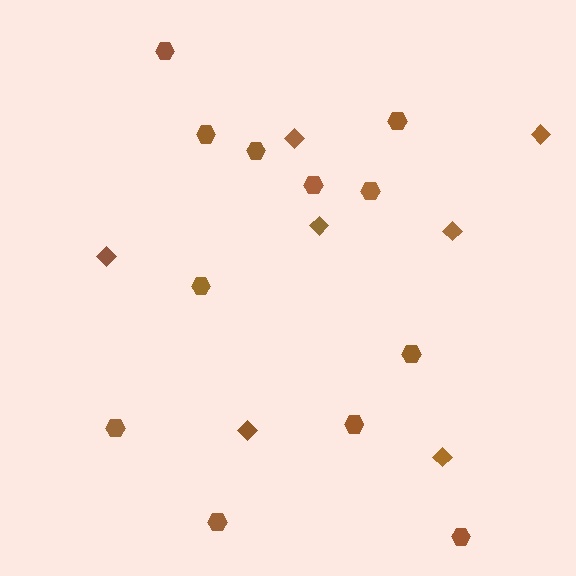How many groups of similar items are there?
There are 2 groups: one group of diamonds (7) and one group of hexagons (12).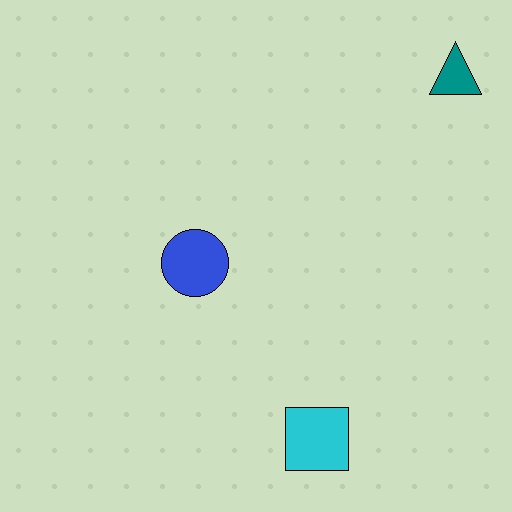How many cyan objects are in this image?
There is 1 cyan object.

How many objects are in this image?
There are 3 objects.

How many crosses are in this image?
There are no crosses.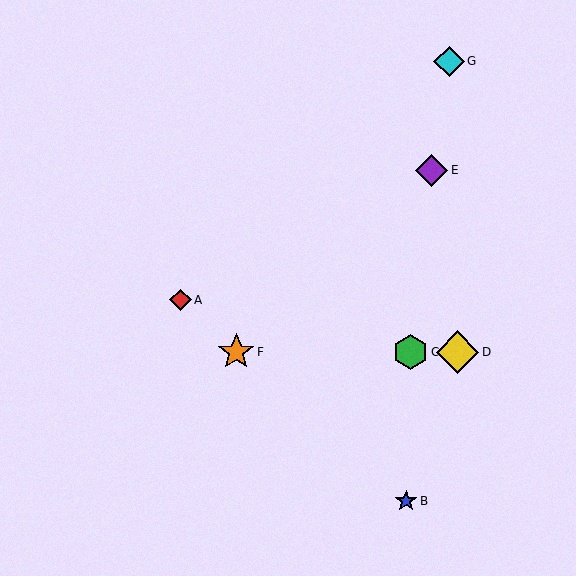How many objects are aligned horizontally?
3 objects (C, D, F) are aligned horizontally.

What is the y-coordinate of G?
Object G is at y≈61.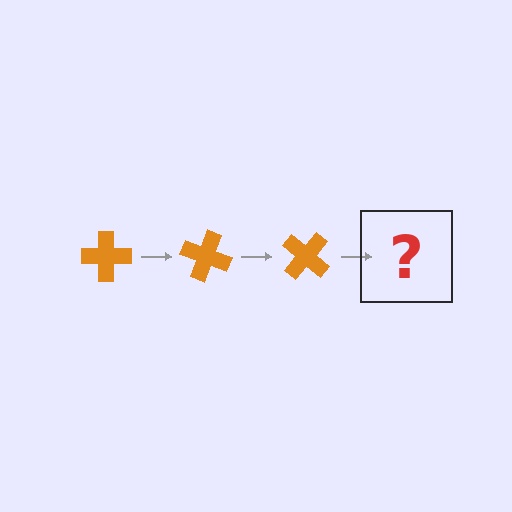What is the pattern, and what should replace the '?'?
The pattern is that the cross rotates 20 degrees each step. The '?' should be an orange cross rotated 60 degrees.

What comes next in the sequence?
The next element should be an orange cross rotated 60 degrees.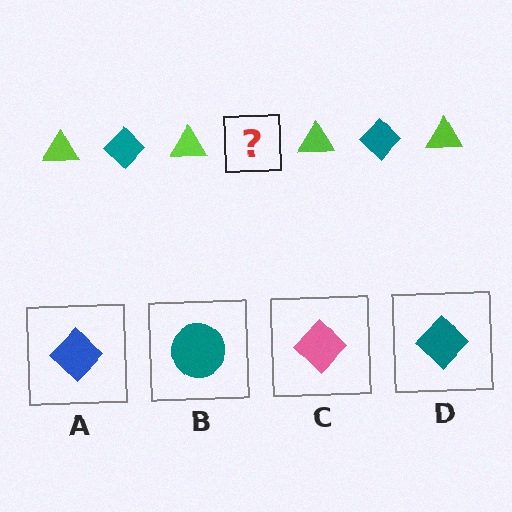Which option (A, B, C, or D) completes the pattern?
D.